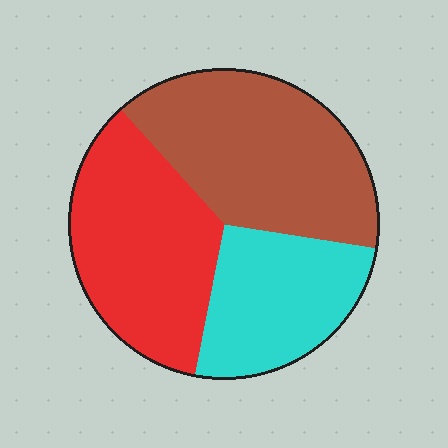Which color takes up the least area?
Cyan, at roughly 25%.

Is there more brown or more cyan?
Brown.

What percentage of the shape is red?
Red covers 35% of the shape.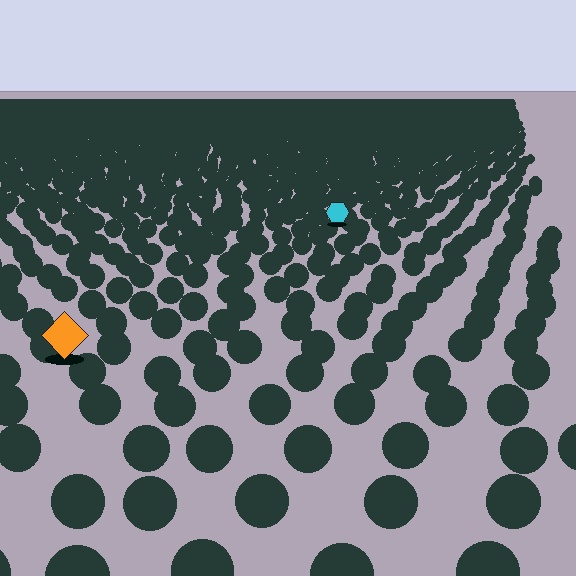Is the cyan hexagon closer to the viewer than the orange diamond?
No. The orange diamond is closer — you can tell from the texture gradient: the ground texture is coarser near it.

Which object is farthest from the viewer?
The cyan hexagon is farthest from the viewer. It appears smaller and the ground texture around it is denser.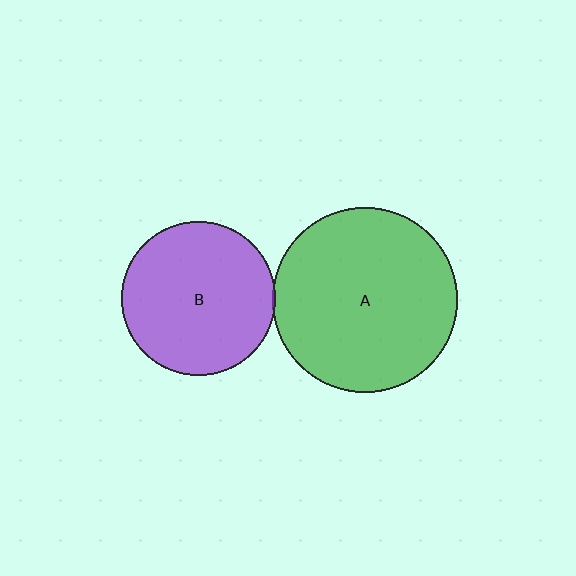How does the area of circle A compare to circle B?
Approximately 1.4 times.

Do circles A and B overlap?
Yes.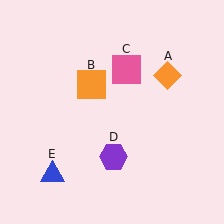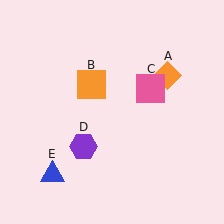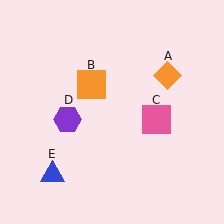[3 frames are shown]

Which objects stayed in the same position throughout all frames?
Orange diamond (object A) and orange square (object B) and blue triangle (object E) remained stationary.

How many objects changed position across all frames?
2 objects changed position: pink square (object C), purple hexagon (object D).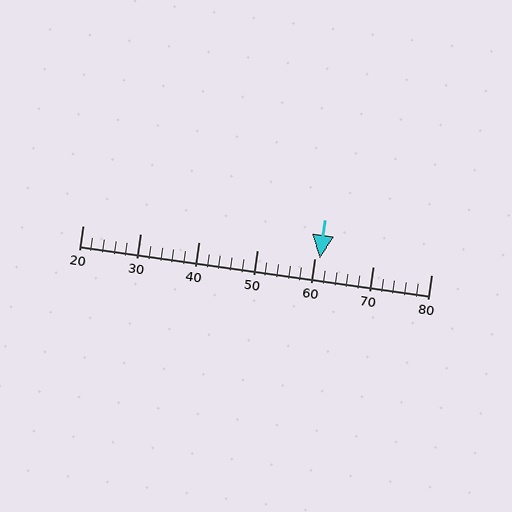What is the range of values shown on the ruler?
The ruler shows values from 20 to 80.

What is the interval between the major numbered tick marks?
The major tick marks are spaced 10 units apart.